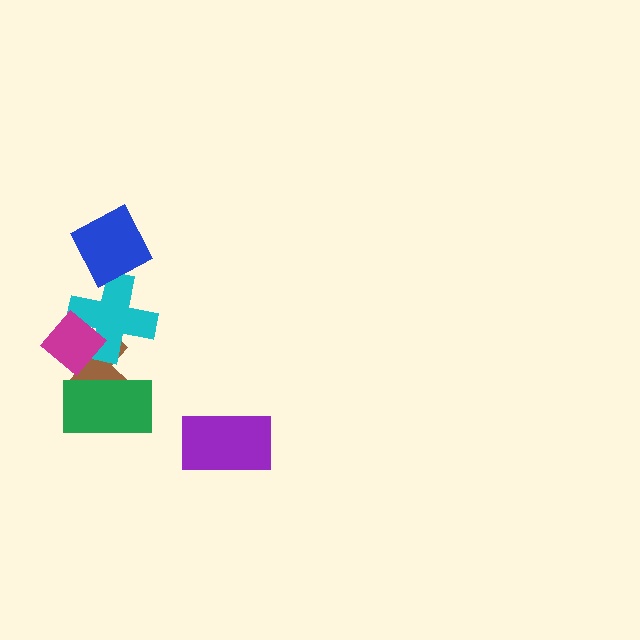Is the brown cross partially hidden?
Yes, it is partially covered by another shape.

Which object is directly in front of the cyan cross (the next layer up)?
The magenta diamond is directly in front of the cyan cross.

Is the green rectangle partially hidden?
No, no other shape covers it.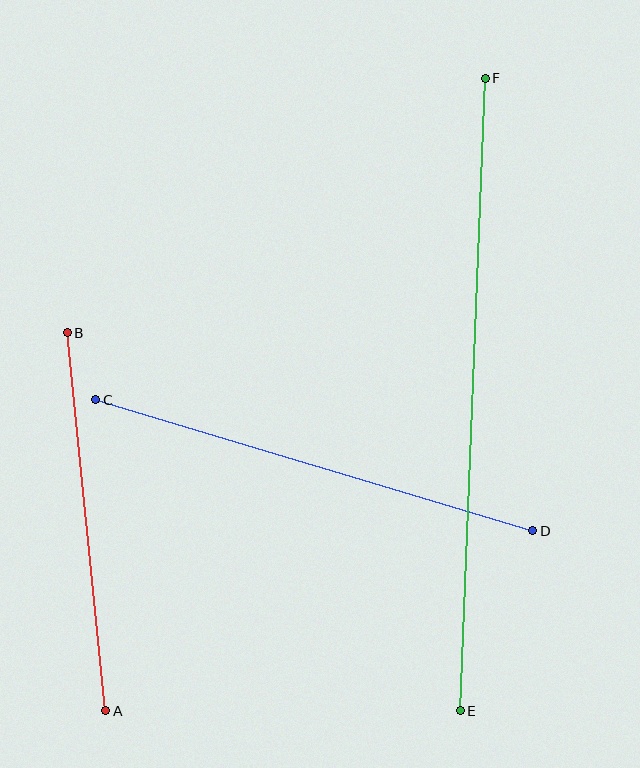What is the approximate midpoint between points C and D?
The midpoint is at approximately (314, 465) pixels.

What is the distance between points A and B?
The distance is approximately 380 pixels.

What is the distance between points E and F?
The distance is approximately 633 pixels.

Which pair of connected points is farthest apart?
Points E and F are farthest apart.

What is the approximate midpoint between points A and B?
The midpoint is at approximately (86, 522) pixels.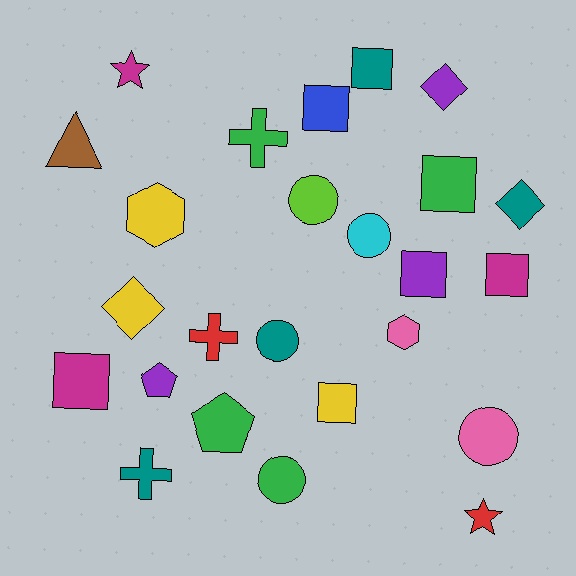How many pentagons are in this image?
There are 2 pentagons.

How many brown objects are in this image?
There is 1 brown object.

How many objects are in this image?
There are 25 objects.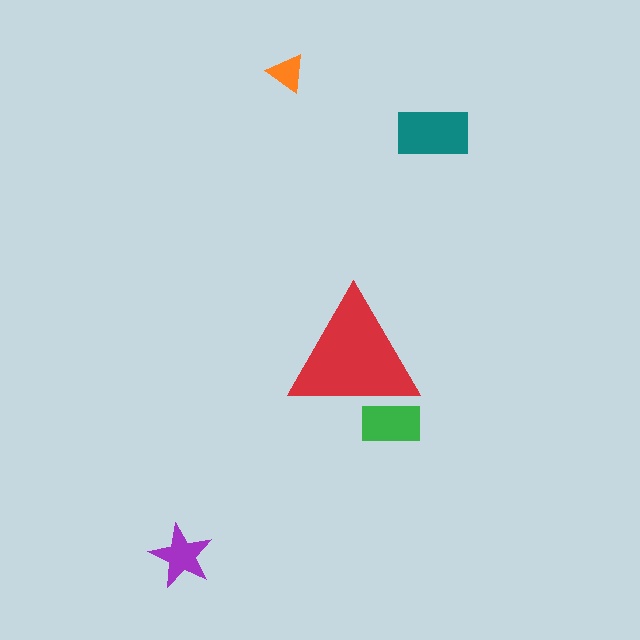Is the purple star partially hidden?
No, the purple star is fully visible.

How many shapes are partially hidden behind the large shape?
1 shape is partially hidden.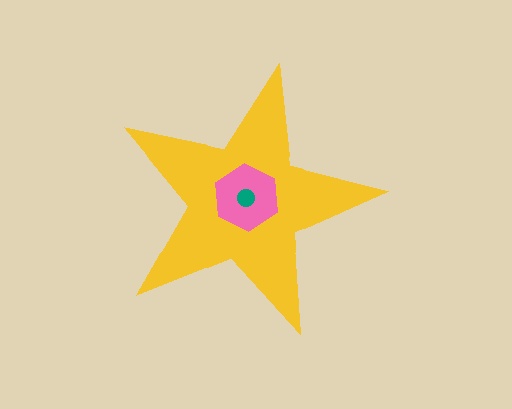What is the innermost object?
The teal circle.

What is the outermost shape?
The yellow star.